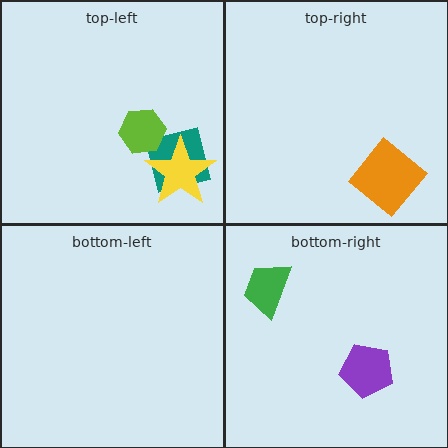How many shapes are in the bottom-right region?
2.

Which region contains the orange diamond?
The top-right region.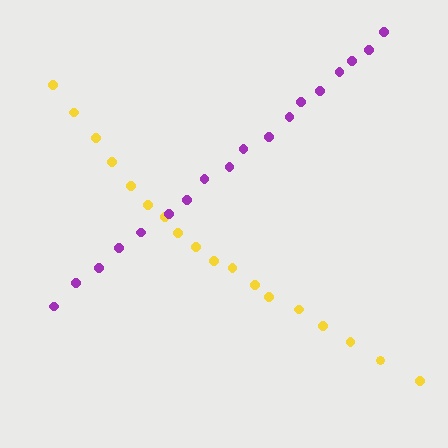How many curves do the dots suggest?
There are 2 distinct paths.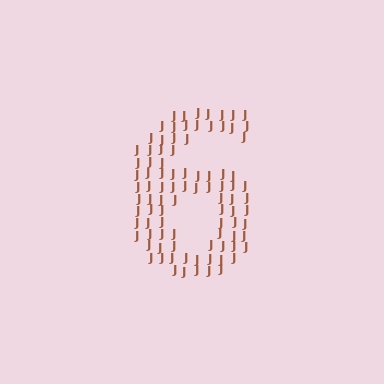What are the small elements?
The small elements are letter J's.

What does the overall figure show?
The overall figure shows the digit 6.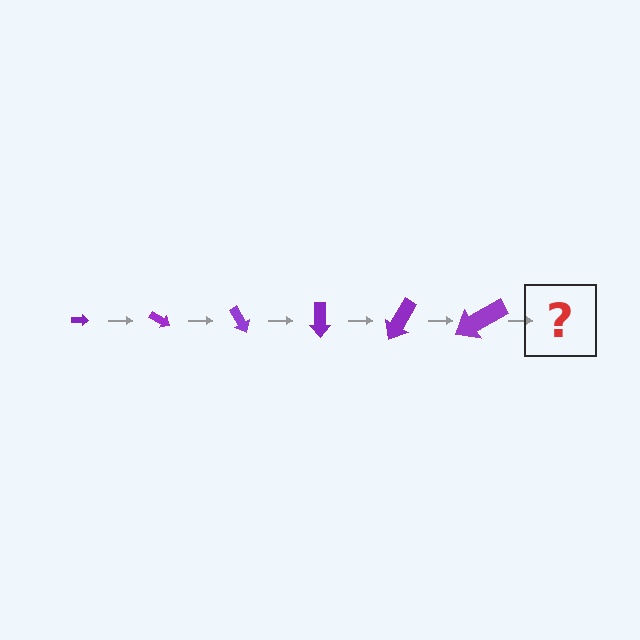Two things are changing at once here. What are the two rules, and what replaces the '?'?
The two rules are that the arrow grows larger each step and it rotates 30 degrees each step. The '?' should be an arrow, larger than the previous one and rotated 180 degrees from the start.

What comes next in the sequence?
The next element should be an arrow, larger than the previous one and rotated 180 degrees from the start.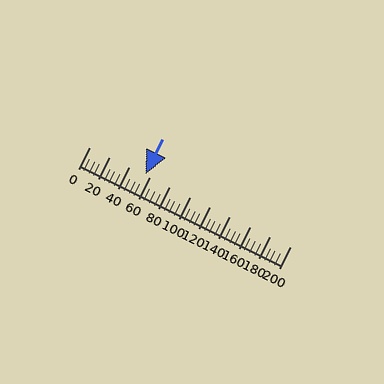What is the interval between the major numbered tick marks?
The major tick marks are spaced 20 units apart.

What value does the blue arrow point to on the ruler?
The blue arrow points to approximately 56.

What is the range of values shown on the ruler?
The ruler shows values from 0 to 200.